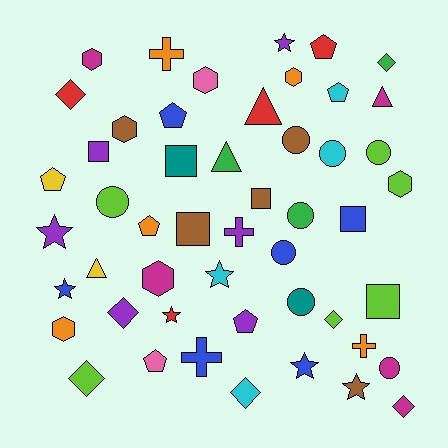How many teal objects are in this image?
There are 2 teal objects.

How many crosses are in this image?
There are 4 crosses.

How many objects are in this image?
There are 50 objects.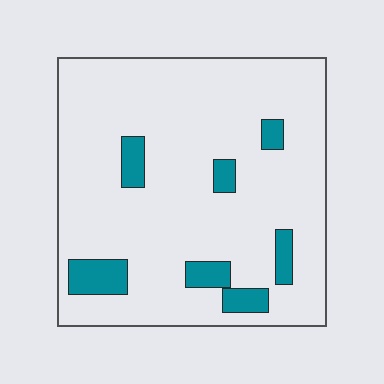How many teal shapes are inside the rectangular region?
7.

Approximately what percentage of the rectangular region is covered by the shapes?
Approximately 10%.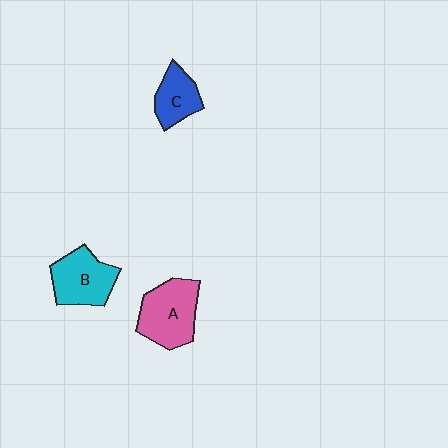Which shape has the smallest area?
Shape C (blue).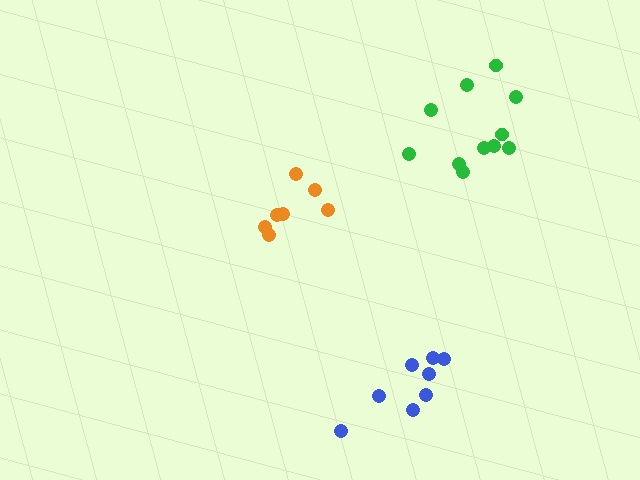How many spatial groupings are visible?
There are 3 spatial groupings.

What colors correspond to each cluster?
The clusters are colored: blue, orange, green.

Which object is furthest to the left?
The orange cluster is leftmost.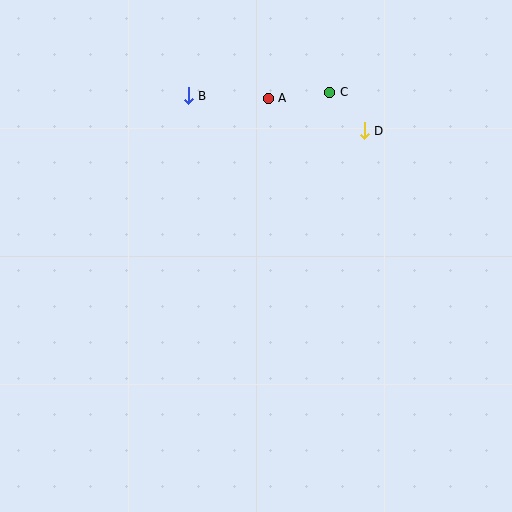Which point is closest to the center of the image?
Point A at (268, 98) is closest to the center.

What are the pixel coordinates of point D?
Point D is at (364, 131).